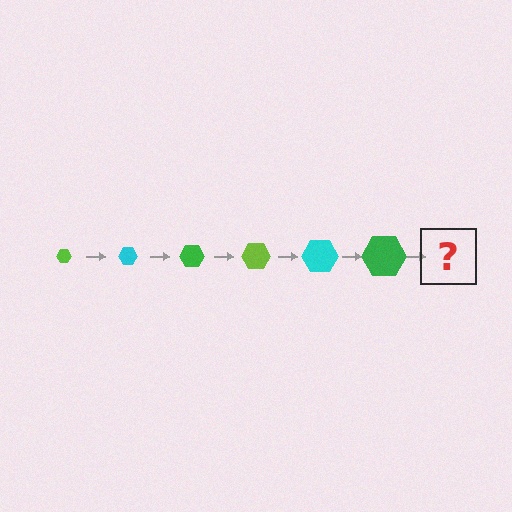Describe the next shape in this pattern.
It should be a lime hexagon, larger than the previous one.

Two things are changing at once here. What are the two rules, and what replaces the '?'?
The two rules are that the hexagon grows larger each step and the color cycles through lime, cyan, and green. The '?' should be a lime hexagon, larger than the previous one.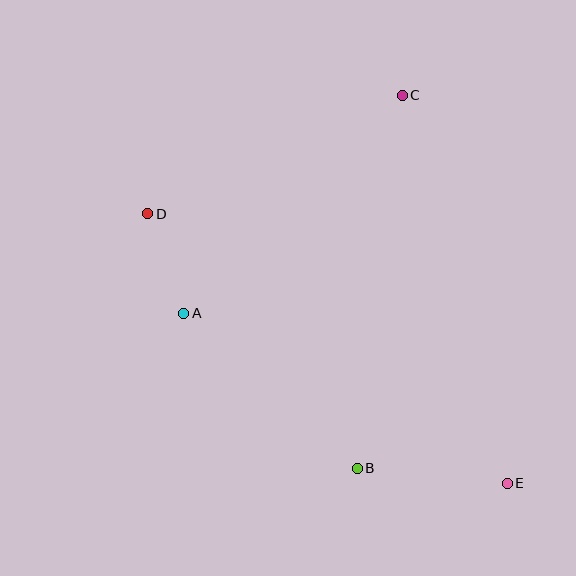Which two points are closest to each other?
Points A and D are closest to each other.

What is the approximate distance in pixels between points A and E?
The distance between A and E is approximately 366 pixels.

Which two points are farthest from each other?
Points D and E are farthest from each other.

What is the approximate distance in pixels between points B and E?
The distance between B and E is approximately 151 pixels.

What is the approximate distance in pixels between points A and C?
The distance between A and C is approximately 308 pixels.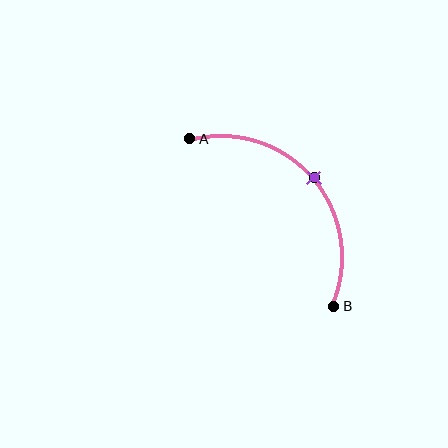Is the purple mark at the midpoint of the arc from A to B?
Yes. The purple mark lies on the arc at equal arc-length from both A and B — it is the arc midpoint.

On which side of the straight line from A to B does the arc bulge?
The arc bulges above and to the right of the straight line connecting A and B.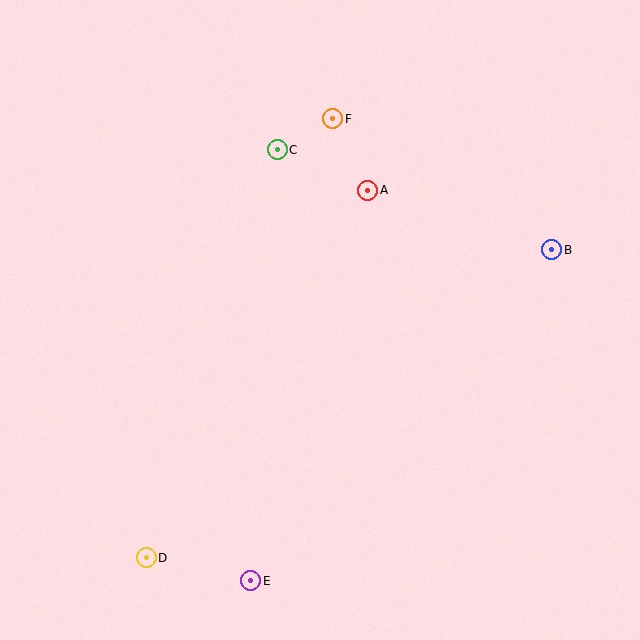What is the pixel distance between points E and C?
The distance between E and C is 432 pixels.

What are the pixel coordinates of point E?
Point E is at (251, 581).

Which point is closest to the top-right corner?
Point B is closest to the top-right corner.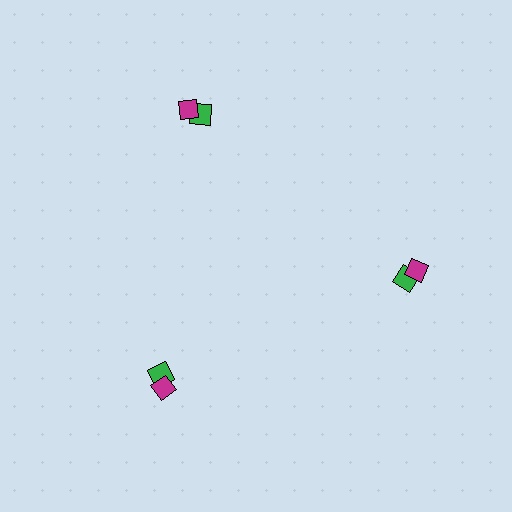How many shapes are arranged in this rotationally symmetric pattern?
There are 6 shapes, arranged in 3 groups of 2.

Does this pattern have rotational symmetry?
Yes, this pattern has 3-fold rotational symmetry. It looks the same after rotating 120 degrees around the center.